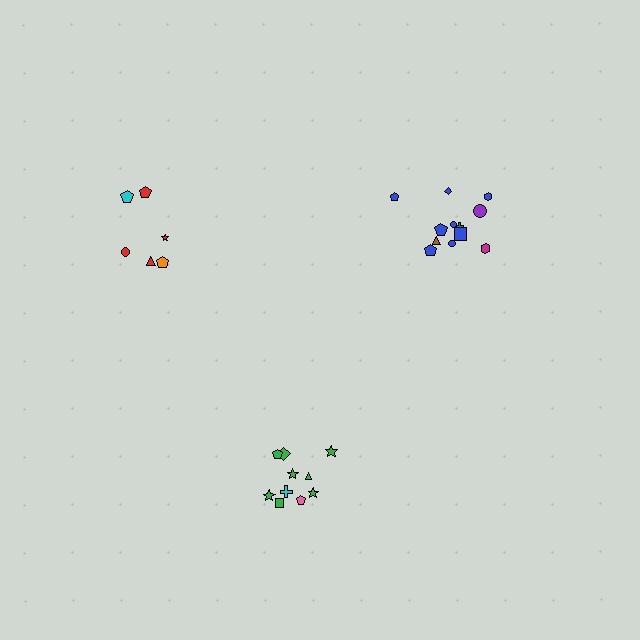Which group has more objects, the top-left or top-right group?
The top-right group.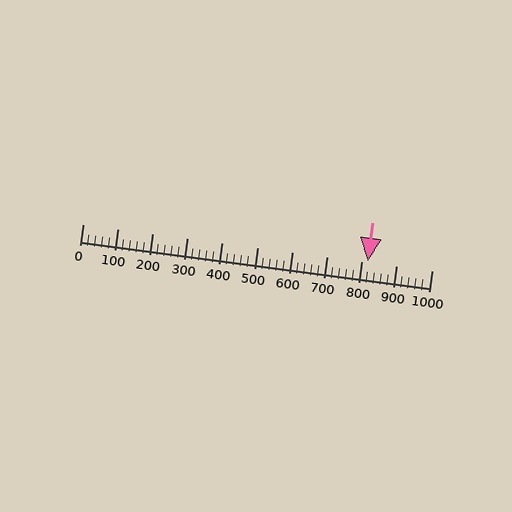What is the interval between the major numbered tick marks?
The major tick marks are spaced 100 units apart.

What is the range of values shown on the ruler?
The ruler shows values from 0 to 1000.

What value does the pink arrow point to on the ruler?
The pink arrow points to approximately 818.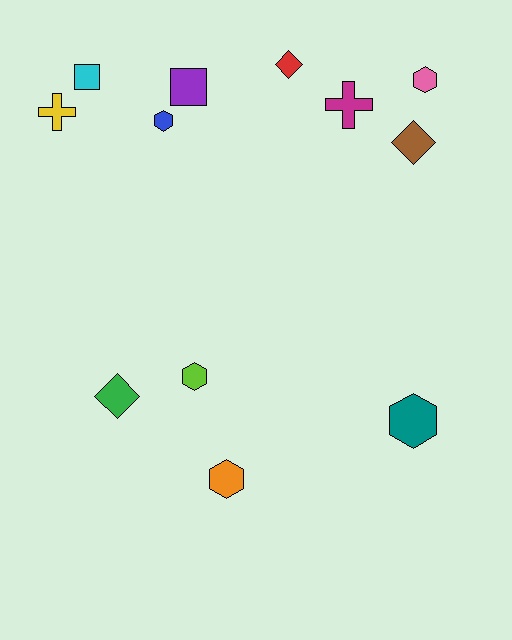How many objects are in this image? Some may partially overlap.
There are 12 objects.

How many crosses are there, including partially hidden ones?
There are 2 crosses.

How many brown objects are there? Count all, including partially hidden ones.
There is 1 brown object.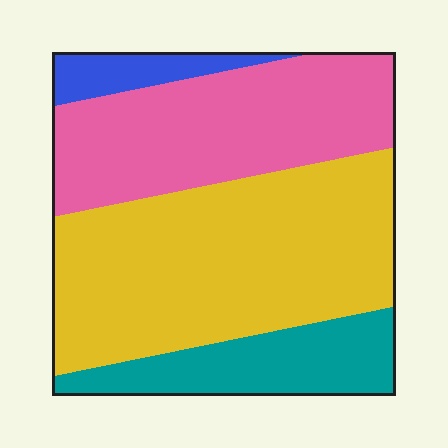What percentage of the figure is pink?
Pink covers about 30% of the figure.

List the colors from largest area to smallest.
From largest to smallest: yellow, pink, teal, blue.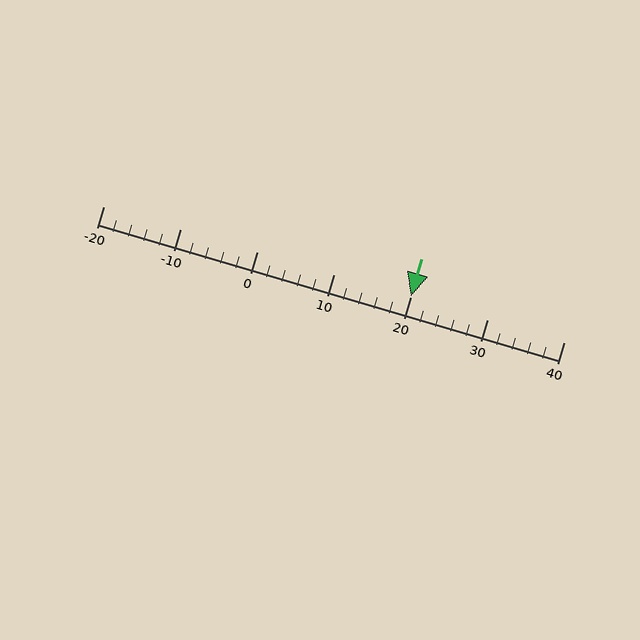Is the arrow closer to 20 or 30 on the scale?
The arrow is closer to 20.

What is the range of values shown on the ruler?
The ruler shows values from -20 to 40.